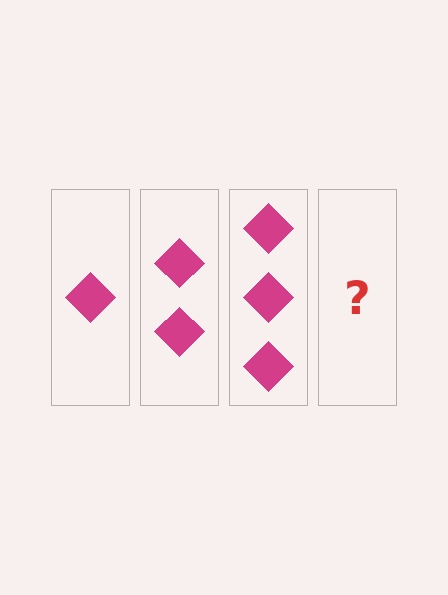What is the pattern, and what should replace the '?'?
The pattern is that each step adds one more diamond. The '?' should be 4 diamonds.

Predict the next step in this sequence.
The next step is 4 diamonds.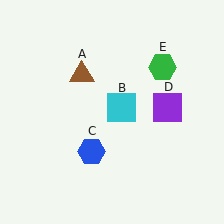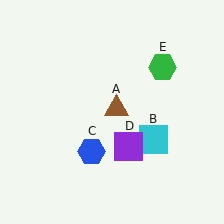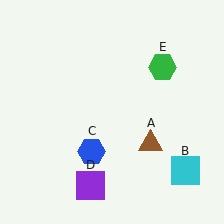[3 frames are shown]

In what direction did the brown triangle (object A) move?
The brown triangle (object A) moved down and to the right.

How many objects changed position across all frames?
3 objects changed position: brown triangle (object A), cyan square (object B), purple square (object D).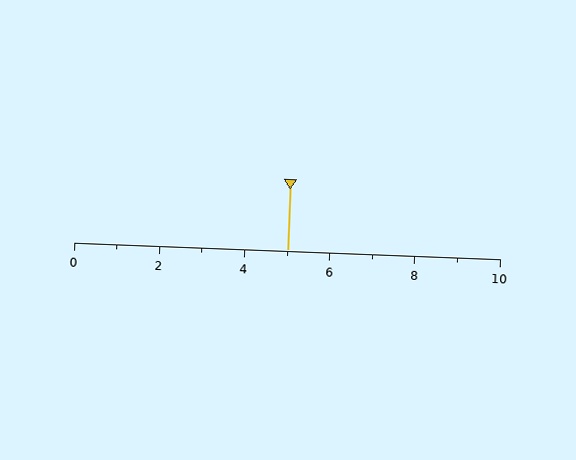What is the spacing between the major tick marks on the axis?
The major ticks are spaced 2 apart.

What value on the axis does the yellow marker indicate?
The marker indicates approximately 5.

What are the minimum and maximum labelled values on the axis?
The axis runs from 0 to 10.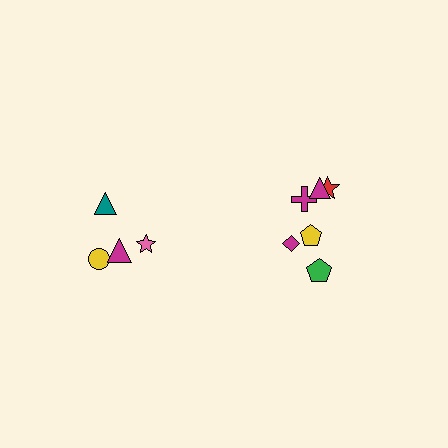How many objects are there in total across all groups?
There are 10 objects.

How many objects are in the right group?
There are 6 objects.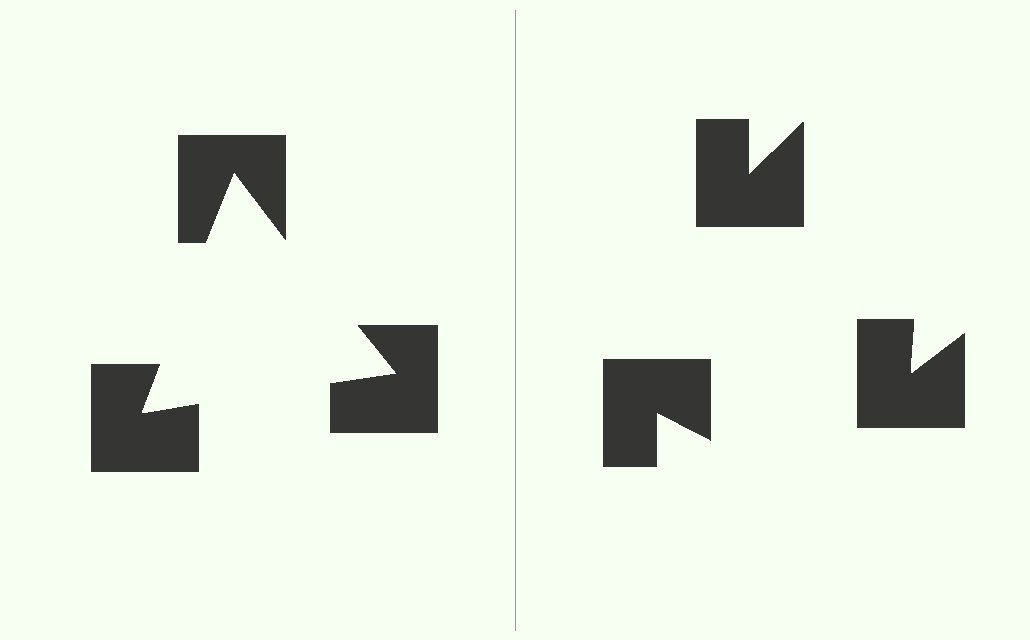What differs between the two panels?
The notched squares are positioned identically on both sides; only the wedge orientations differ. On the left they align to a triangle; on the right they are misaligned.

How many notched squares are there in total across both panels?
6 — 3 on each side.